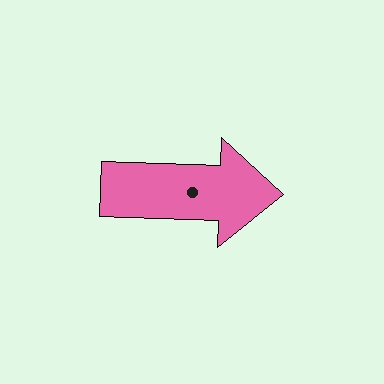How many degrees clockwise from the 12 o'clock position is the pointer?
Approximately 92 degrees.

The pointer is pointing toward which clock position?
Roughly 3 o'clock.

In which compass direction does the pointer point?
East.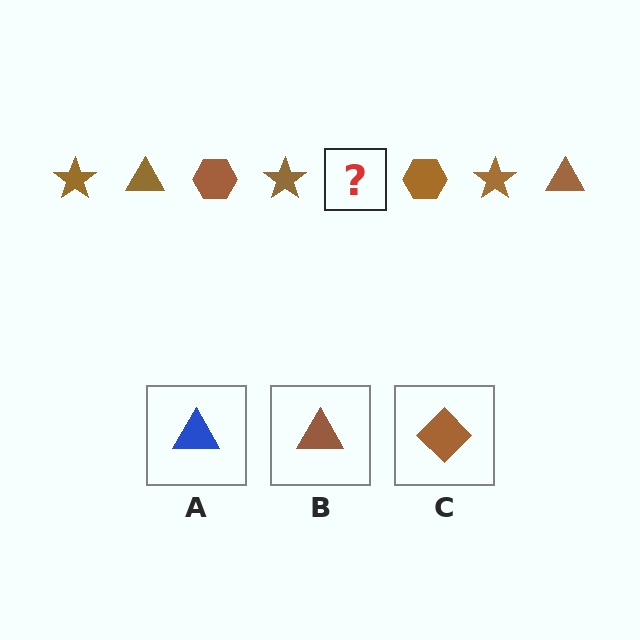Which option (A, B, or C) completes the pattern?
B.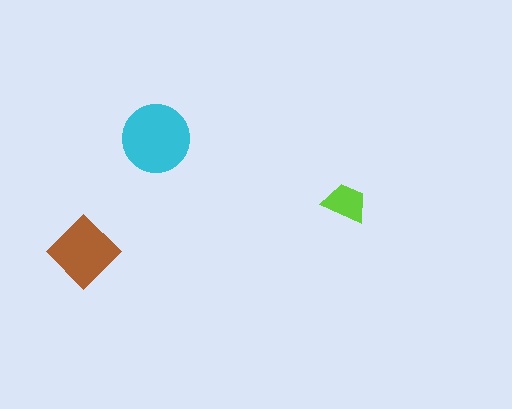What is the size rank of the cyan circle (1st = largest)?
1st.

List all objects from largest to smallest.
The cyan circle, the brown diamond, the lime trapezoid.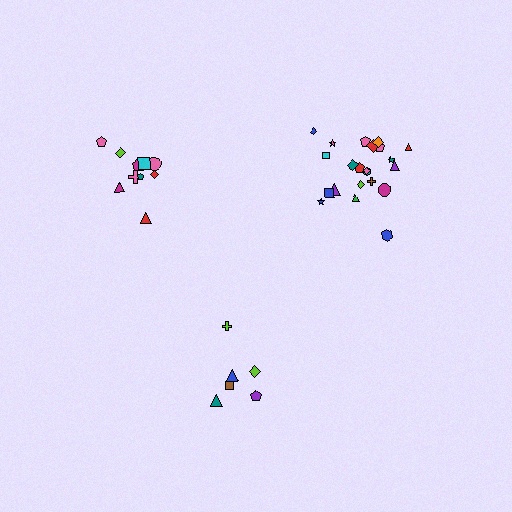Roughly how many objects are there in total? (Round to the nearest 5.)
Roughly 40 objects in total.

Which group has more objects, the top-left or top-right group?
The top-right group.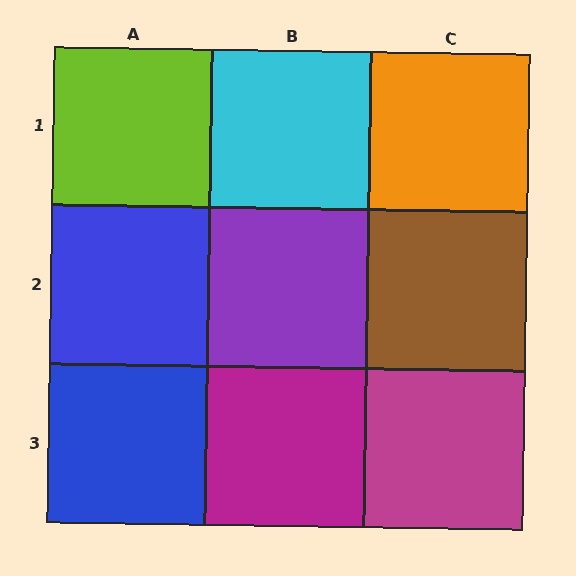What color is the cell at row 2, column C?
Brown.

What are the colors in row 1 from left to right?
Lime, cyan, orange.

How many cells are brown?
1 cell is brown.